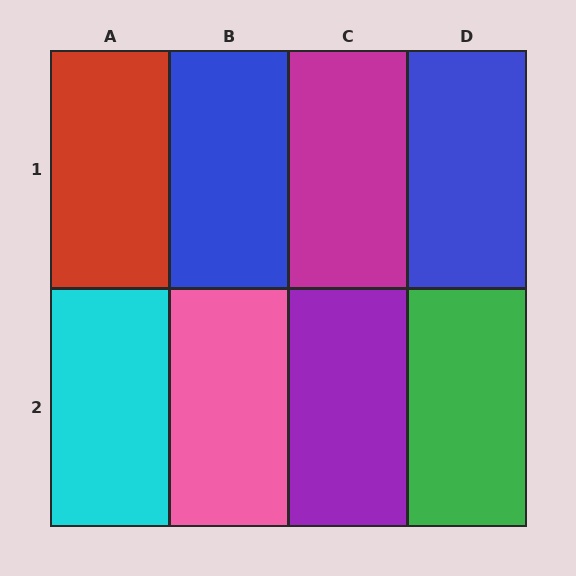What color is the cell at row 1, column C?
Magenta.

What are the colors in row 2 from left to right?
Cyan, pink, purple, green.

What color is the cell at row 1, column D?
Blue.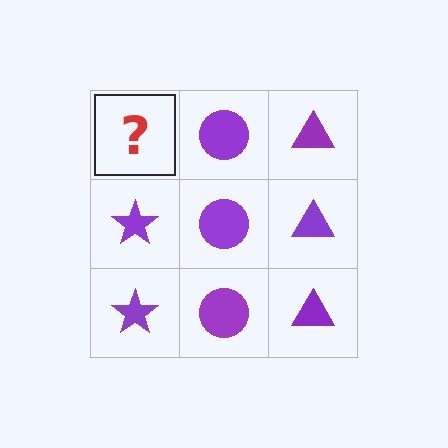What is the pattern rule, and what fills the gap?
The rule is that each column has a consistent shape. The gap should be filled with a purple star.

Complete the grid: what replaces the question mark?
The question mark should be replaced with a purple star.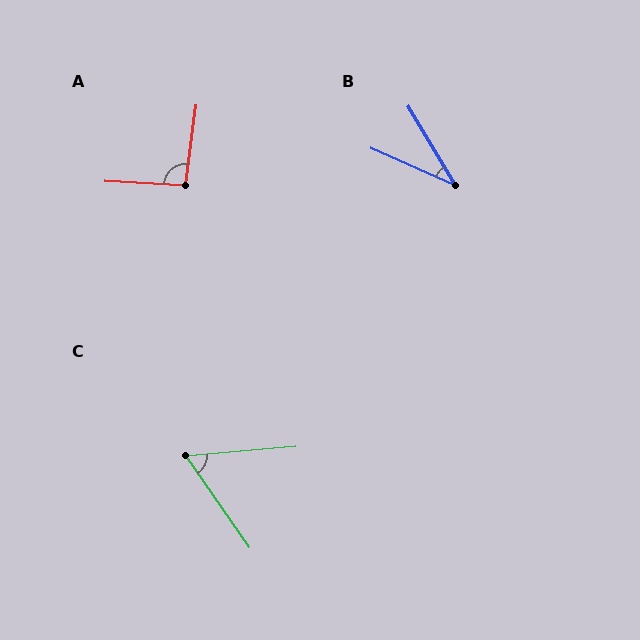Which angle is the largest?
A, at approximately 94 degrees.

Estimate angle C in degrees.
Approximately 60 degrees.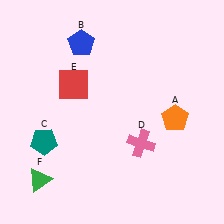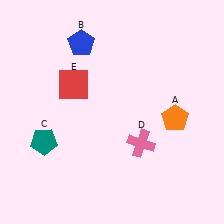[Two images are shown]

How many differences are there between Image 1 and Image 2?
There is 1 difference between the two images.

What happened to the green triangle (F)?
The green triangle (F) was removed in Image 2. It was in the bottom-left area of Image 1.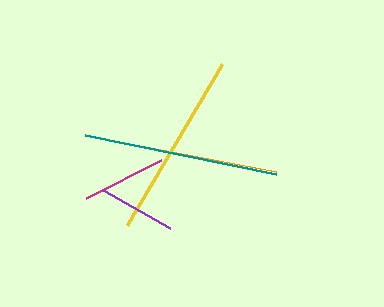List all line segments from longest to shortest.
From longest to shortest: teal, yellow, orange, magenta, purple.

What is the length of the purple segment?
The purple segment is approximately 78 pixels long.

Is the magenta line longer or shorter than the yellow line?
The yellow line is longer than the magenta line.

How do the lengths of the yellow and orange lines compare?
The yellow and orange lines are approximately the same length.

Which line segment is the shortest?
The purple line is the shortest at approximately 78 pixels.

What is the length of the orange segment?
The orange segment is approximately 171 pixels long.